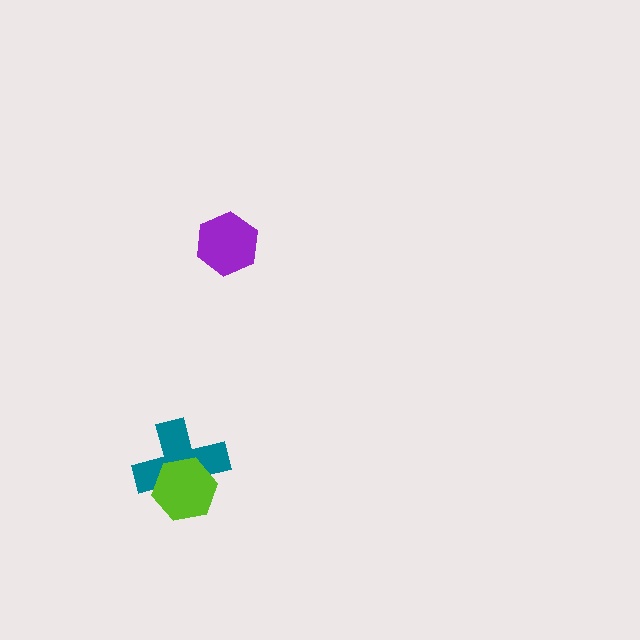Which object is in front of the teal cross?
The lime hexagon is in front of the teal cross.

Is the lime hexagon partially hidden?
No, no other shape covers it.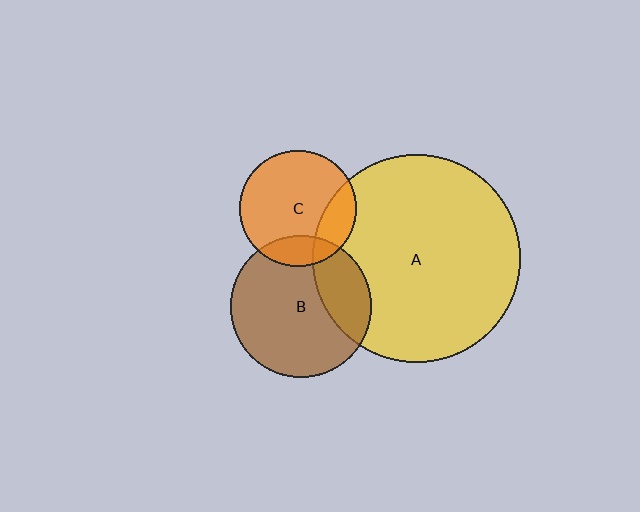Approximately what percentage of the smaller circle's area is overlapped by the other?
Approximately 20%.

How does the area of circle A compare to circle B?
Approximately 2.2 times.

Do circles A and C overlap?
Yes.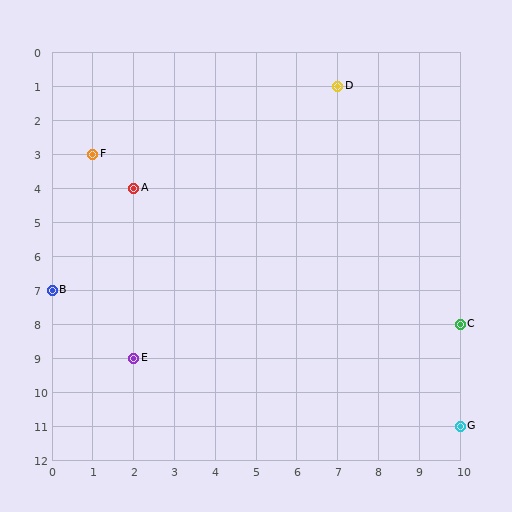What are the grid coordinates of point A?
Point A is at grid coordinates (2, 4).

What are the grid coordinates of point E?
Point E is at grid coordinates (2, 9).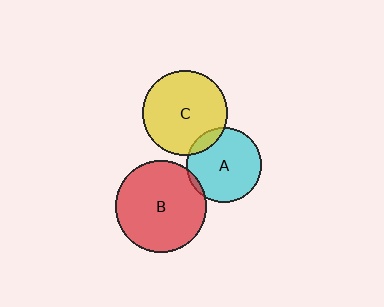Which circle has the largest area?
Circle B (red).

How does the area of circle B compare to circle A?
Approximately 1.5 times.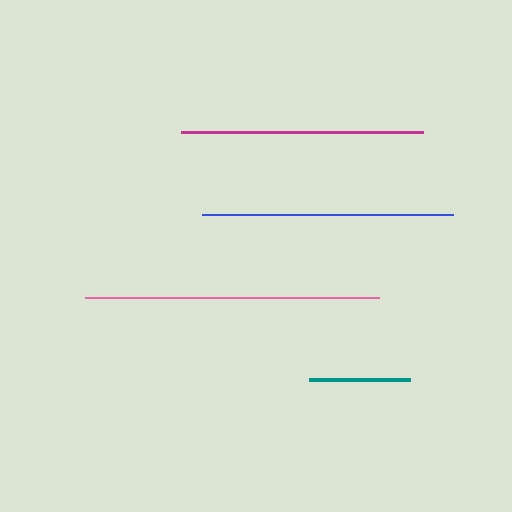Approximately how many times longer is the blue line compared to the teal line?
The blue line is approximately 2.5 times the length of the teal line.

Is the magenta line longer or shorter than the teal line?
The magenta line is longer than the teal line.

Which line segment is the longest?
The pink line is the longest at approximately 294 pixels.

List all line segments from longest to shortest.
From longest to shortest: pink, blue, magenta, teal.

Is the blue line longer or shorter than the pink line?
The pink line is longer than the blue line.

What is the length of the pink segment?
The pink segment is approximately 294 pixels long.